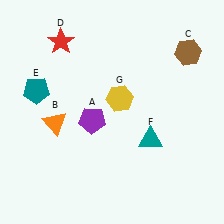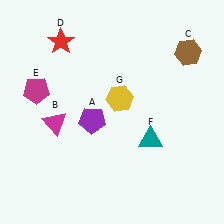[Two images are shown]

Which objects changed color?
B changed from orange to magenta. E changed from teal to magenta.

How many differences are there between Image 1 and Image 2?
There are 2 differences between the two images.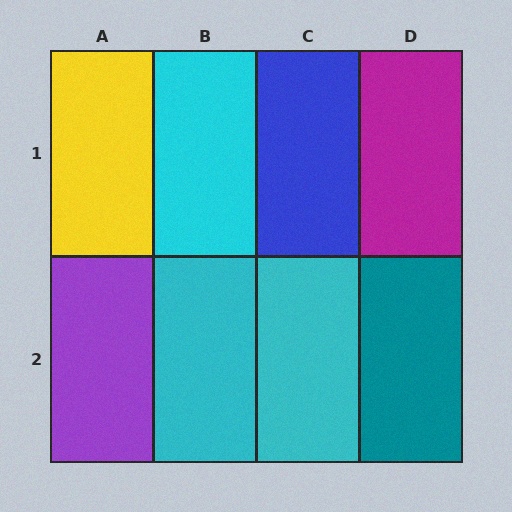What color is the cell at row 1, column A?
Yellow.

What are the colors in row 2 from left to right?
Purple, cyan, cyan, teal.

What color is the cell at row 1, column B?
Cyan.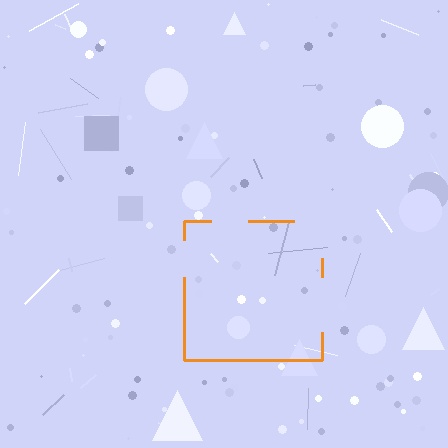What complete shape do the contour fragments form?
The contour fragments form a square.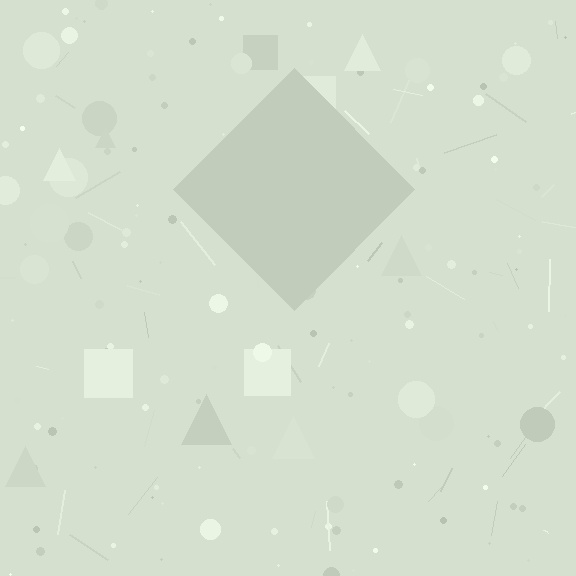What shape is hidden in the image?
A diamond is hidden in the image.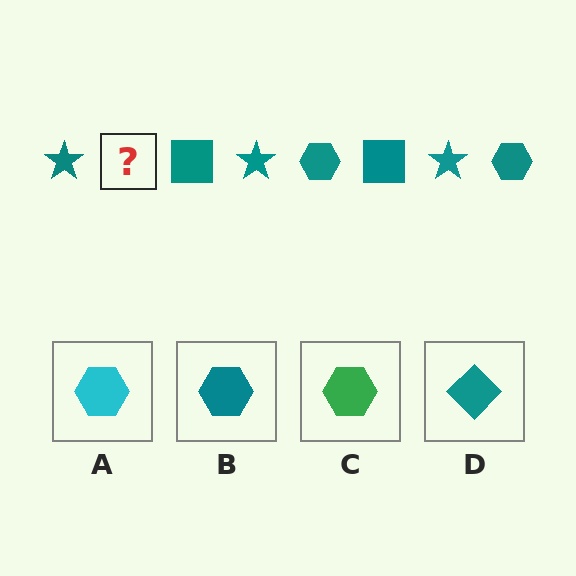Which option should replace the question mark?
Option B.